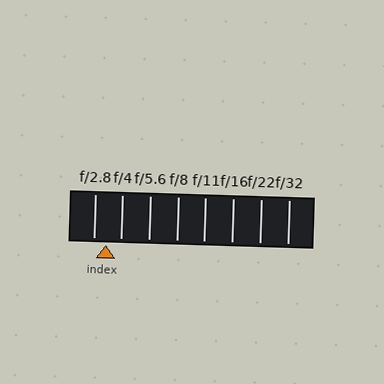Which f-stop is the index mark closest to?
The index mark is closest to f/2.8.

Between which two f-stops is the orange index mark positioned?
The index mark is between f/2.8 and f/4.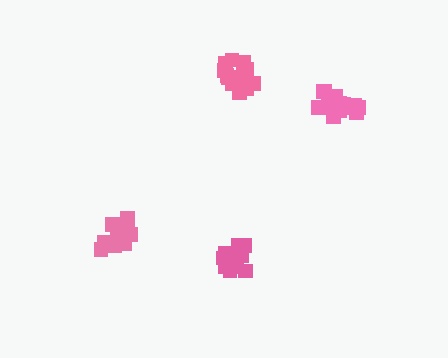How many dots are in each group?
Group 1: 15 dots, Group 2: 16 dots, Group 3: 19 dots, Group 4: 15 dots (65 total).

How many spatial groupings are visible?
There are 4 spatial groupings.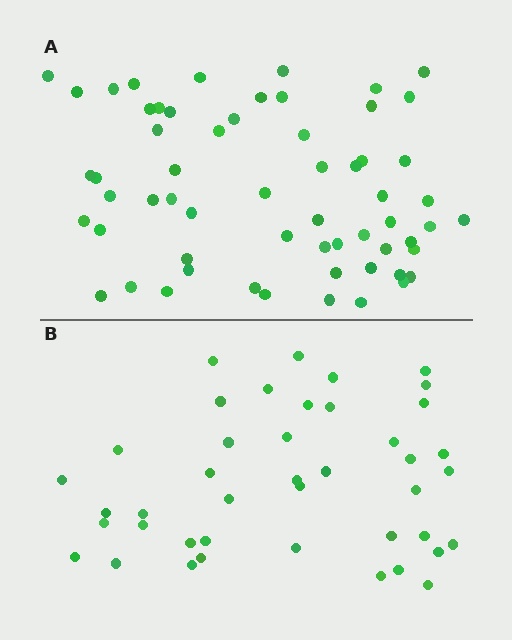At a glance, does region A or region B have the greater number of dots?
Region A (the top region) has more dots.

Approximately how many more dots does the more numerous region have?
Region A has approximately 20 more dots than region B.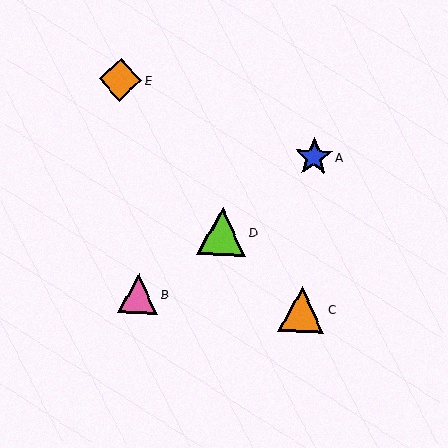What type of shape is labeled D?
Shape D is a lime triangle.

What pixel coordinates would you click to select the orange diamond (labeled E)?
Click at (120, 80) to select the orange diamond E.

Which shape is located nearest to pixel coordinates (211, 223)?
The lime triangle (labeled D) at (222, 232) is nearest to that location.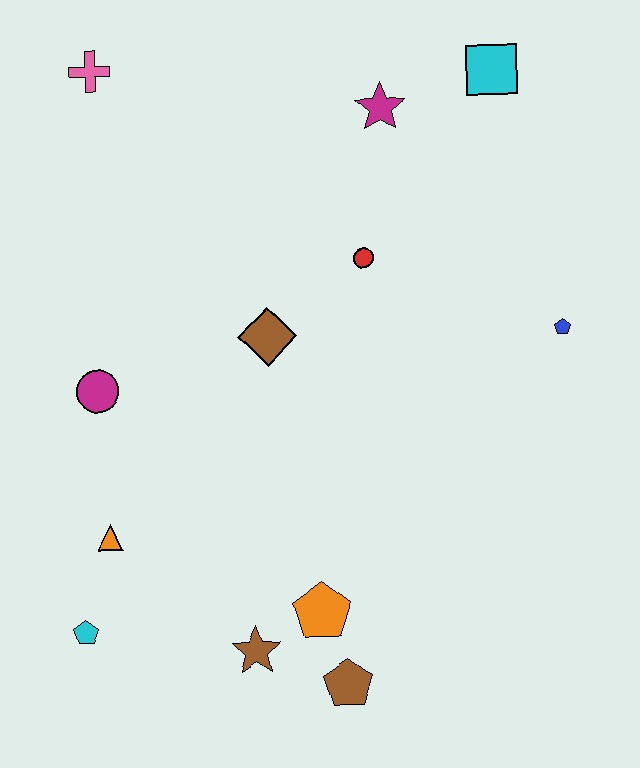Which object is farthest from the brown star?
The cyan square is farthest from the brown star.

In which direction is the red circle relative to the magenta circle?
The red circle is to the right of the magenta circle.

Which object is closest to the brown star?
The orange pentagon is closest to the brown star.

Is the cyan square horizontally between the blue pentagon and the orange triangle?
Yes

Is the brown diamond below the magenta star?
Yes